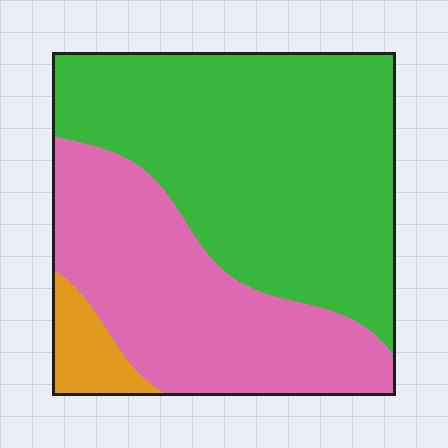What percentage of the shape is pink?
Pink covers around 40% of the shape.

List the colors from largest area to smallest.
From largest to smallest: green, pink, orange.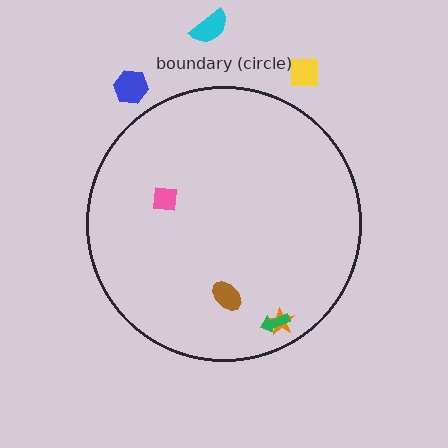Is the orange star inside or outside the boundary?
Inside.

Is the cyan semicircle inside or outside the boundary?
Outside.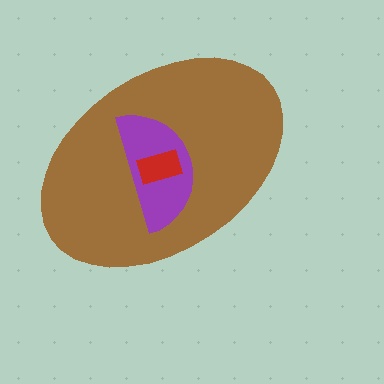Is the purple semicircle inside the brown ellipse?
Yes.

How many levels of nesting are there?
3.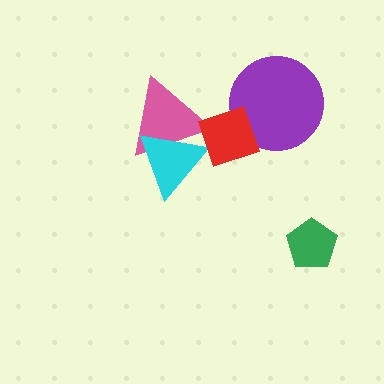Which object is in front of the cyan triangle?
The red diamond is in front of the cyan triangle.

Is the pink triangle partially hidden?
Yes, it is partially covered by another shape.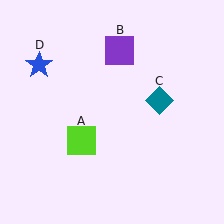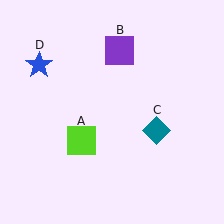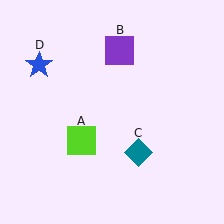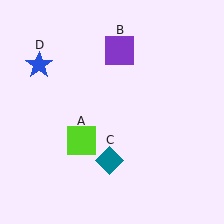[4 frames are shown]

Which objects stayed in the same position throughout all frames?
Lime square (object A) and purple square (object B) and blue star (object D) remained stationary.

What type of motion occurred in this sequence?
The teal diamond (object C) rotated clockwise around the center of the scene.